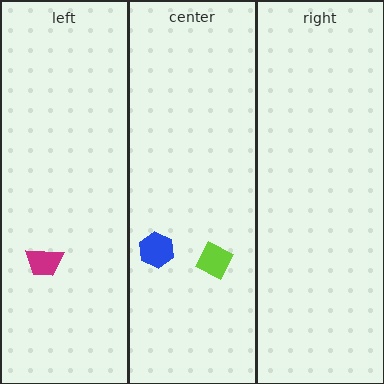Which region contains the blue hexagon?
The center region.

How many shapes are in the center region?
2.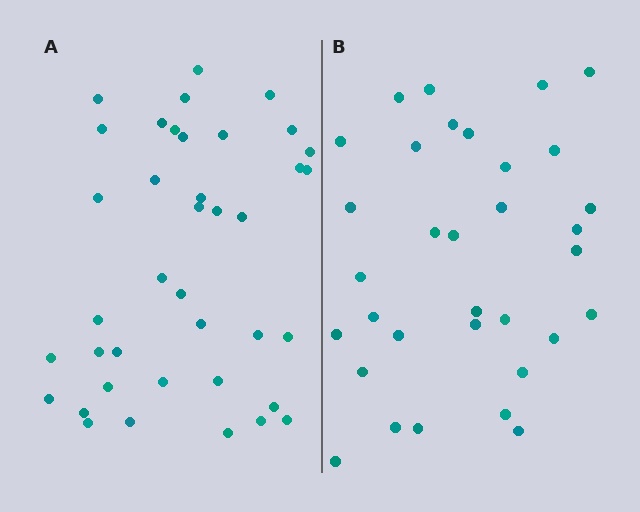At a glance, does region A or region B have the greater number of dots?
Region A (the left region) has more dots.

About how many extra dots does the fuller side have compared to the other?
Region A has about 6 more dots than region B.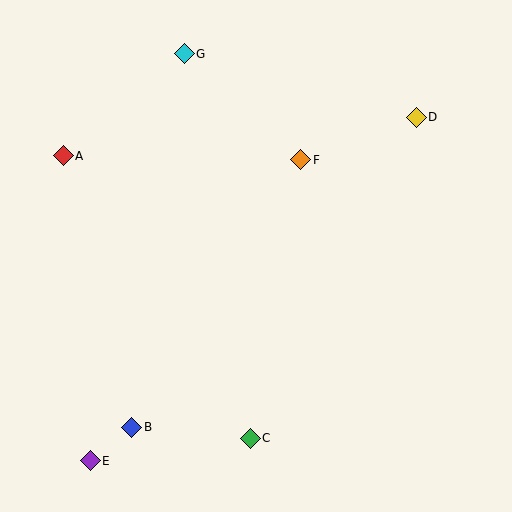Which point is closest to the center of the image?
Point F at (301, 160) is closest to the center.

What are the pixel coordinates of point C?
Point C is at (250, 438).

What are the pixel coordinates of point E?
Point E is at (90, 461).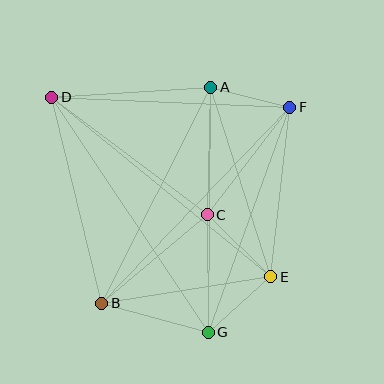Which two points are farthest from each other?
Points D and E are farthest from each other.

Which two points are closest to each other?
Points A and F are closest to each other.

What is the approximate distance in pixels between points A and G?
The distance between A and G is approximately 245 pixels.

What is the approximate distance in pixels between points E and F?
The distance between E and F is approximately 171 pixels.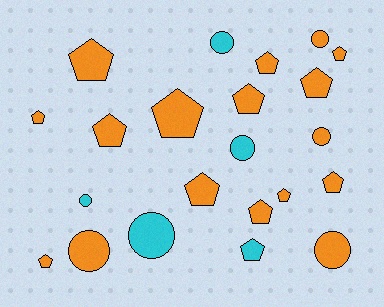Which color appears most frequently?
Orange, with 17 objects.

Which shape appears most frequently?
Pentagon, with 14 objects.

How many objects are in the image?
There are 22 objects.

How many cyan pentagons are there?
There is 1 cyan pentagon.